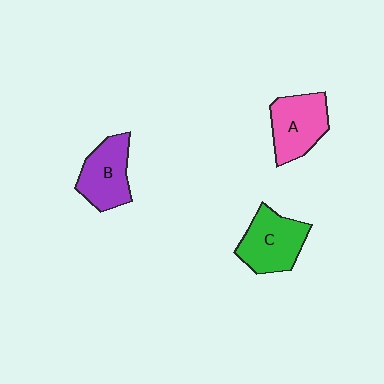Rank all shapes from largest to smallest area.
From largest to smallest: C (green), A (pink), B (purple).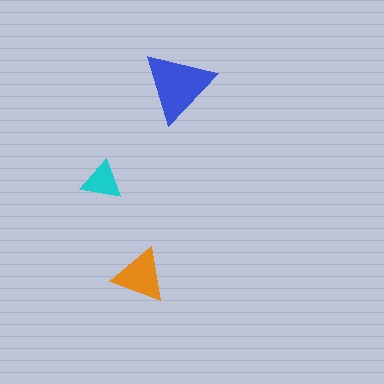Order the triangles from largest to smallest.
the blue one, the orange one, the cyan one.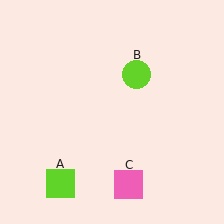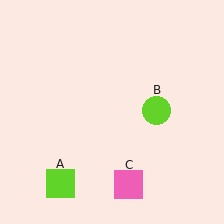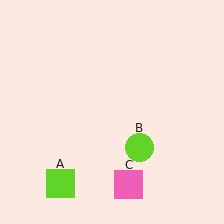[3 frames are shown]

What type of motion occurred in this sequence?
The lime circle (object B) rotated clockwise around the center of the scene.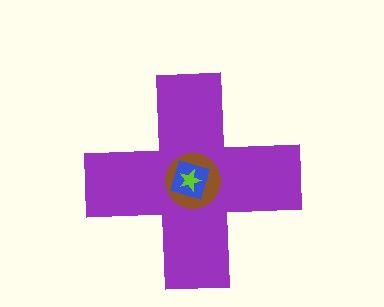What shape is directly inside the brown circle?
The blue square.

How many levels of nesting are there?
4.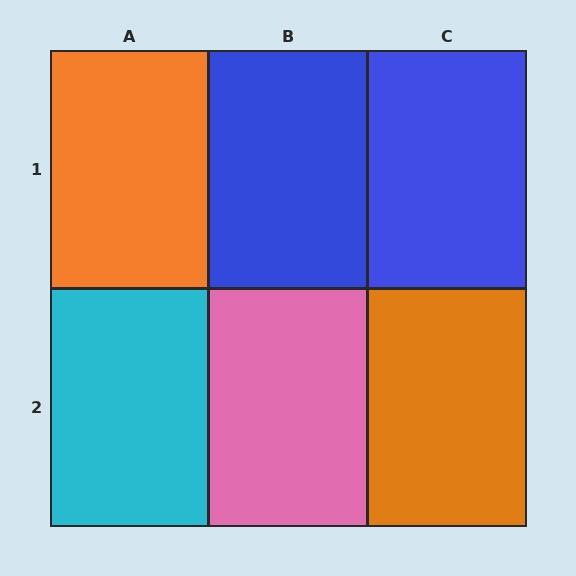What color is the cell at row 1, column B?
Blue.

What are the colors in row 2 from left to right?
Cyan, pink, orange.